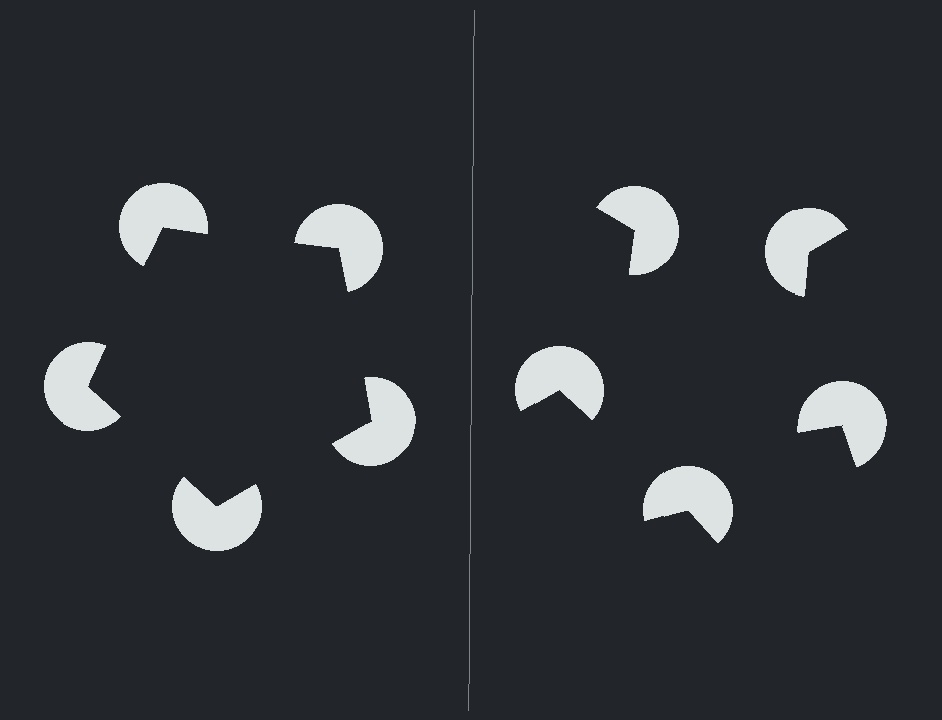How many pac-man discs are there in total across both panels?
10 — 5 on each side.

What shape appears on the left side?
An illusory pentagon.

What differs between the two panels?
The pac-man discs are positioned identically on both sides; only the wedge orientations differ. On the left they align to a pentagon; on the right they are misaligned.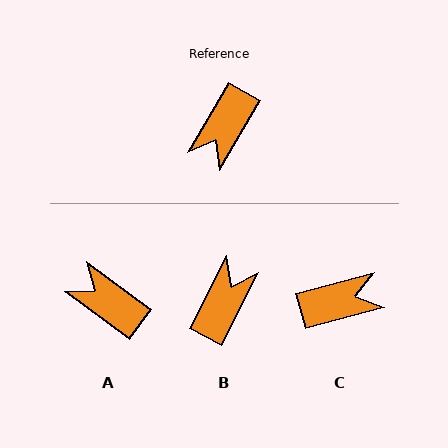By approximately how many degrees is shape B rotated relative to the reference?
Approximately 177 degrees clockwise.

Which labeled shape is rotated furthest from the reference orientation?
B, about 177 degrees away.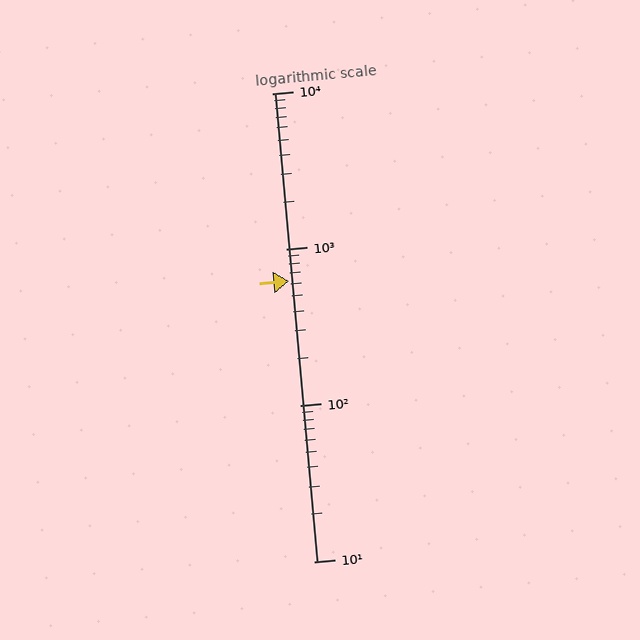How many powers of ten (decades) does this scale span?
The scale spans 3 decades, from 10 to 10000.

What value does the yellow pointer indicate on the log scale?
The pointer indicates approximately 630.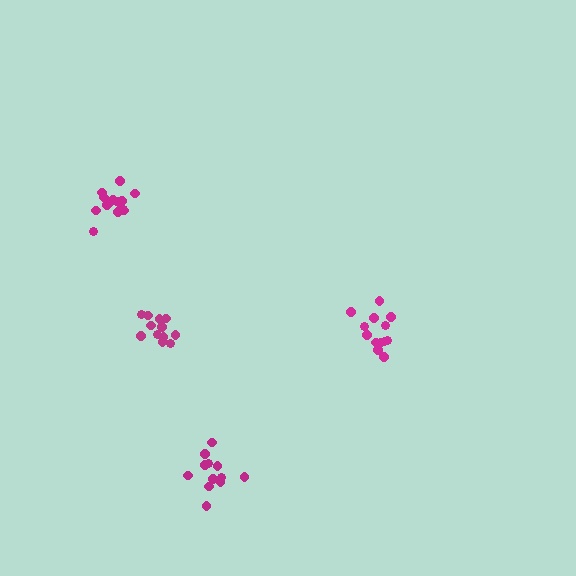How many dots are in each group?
Group 1: 15 dots, Group 2: 13 dots, Group 3: 12 dots, Group 4: 12 dots (52 total).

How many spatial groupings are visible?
There are 4 spatial groupings.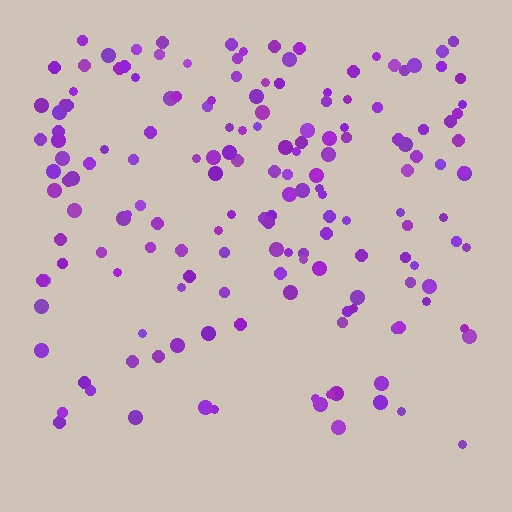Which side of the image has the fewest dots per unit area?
The bottom.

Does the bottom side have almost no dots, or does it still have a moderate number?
Still a moderate number, just noticeably fewer than the top.